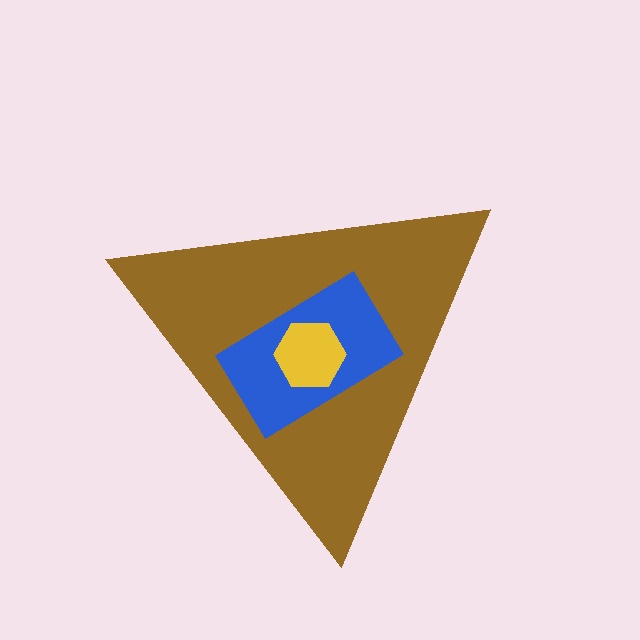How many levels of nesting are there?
3.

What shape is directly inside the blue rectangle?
The yellow hexagon.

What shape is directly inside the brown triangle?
The blue rectangle.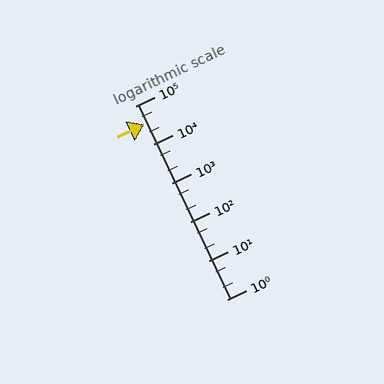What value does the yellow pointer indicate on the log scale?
The pointer indicates approximately 33000.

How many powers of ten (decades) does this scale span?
The scale spans 5 decades, from 1 to 100000.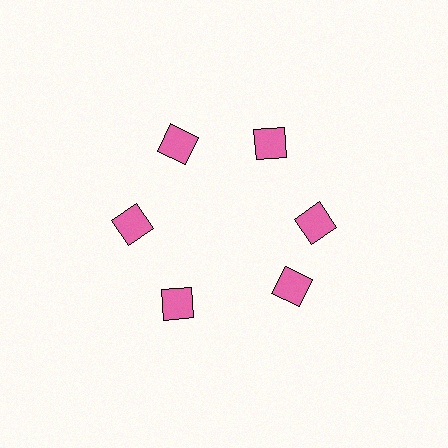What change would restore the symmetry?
The symmetry would be restored by rotating it back into even spacing with its neighbors so that all 6 squares sit at equal angles and equal distance from the center.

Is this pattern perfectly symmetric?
No. The 6 pink squares are arranged in a ring, but one element near the 5 o'clock position is rotated out of alignment along the ring, breaking the 6-fold rotational symmetry.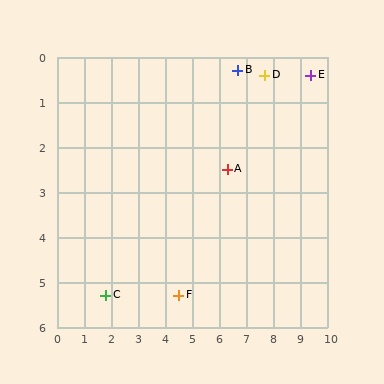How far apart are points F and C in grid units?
Points F and C are about 2.7 grid units apart.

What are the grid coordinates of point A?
Point A is at approximately (6.3, 2.5).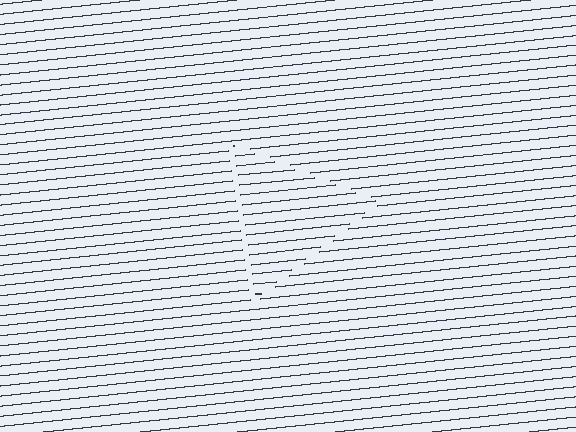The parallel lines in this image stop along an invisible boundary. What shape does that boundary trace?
An illusory triangle. The interior of the shape contains the same grating, shifted by half a period — the contour is defined by the phase discontinuity where line-ends from the inner and outer gratings abut.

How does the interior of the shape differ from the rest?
The interior of the shape contains the same grating, shifted by half a period — the contour is defined by the phase discontinuity where line-ends from the inner and outer gratings abut.